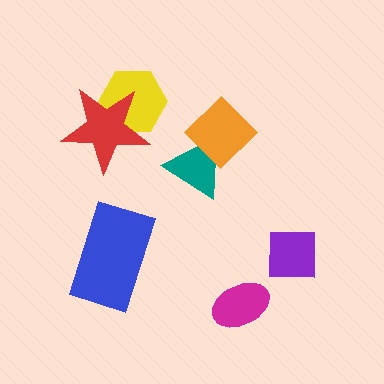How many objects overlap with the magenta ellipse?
0 objects overlap with the magenta ellipse.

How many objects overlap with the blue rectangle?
0 objects overlap with the blue rectangle.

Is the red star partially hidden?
No, no other shape covers it.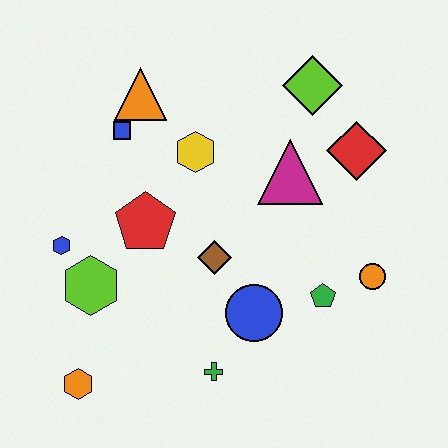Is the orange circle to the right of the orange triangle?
Yes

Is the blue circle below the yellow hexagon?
Yes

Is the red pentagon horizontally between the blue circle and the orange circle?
No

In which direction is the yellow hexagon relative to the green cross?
The yellow hexagon is above the green cross.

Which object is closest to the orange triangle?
The blue square is closest to the orange triangle.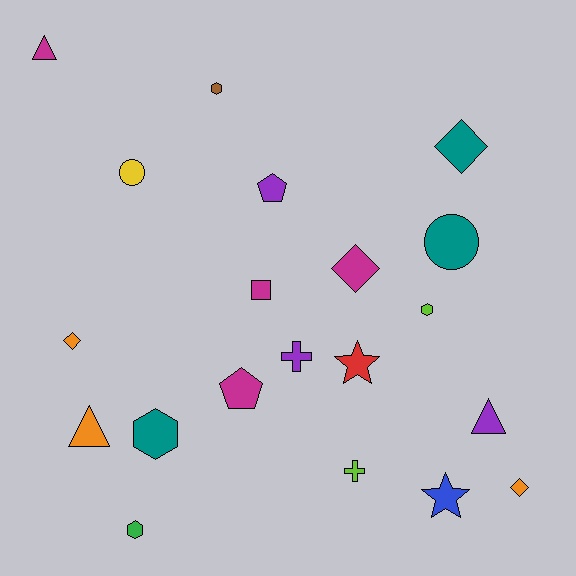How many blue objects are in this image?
There is 1 blue object.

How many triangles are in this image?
There are 3 triangles.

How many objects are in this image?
There are 20 objects.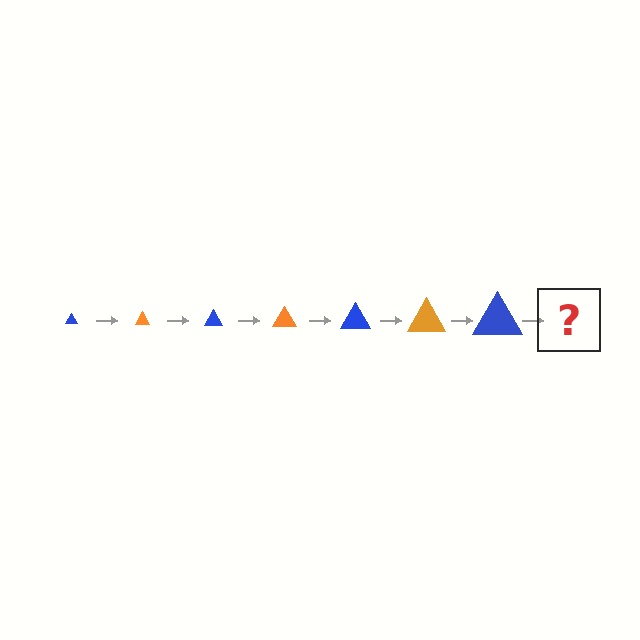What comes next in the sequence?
The next element should be an orange triangle, larger than the previous one.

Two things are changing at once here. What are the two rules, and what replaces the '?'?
The two rules are that the triangle grows larger each step and the color cycles through blue and orange. The '?' should be an orange triangle, larger than the previous one.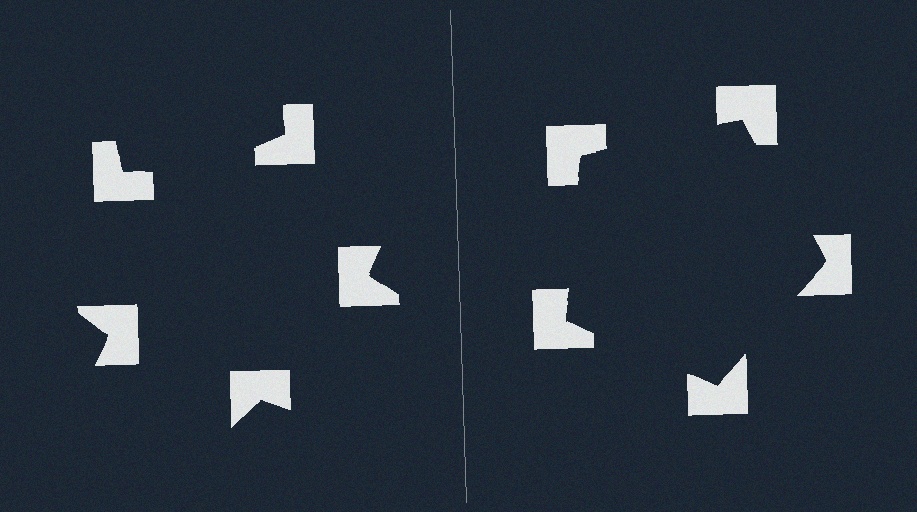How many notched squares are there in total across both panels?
10 — 5 on each side.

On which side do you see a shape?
An illusory pentagon appears on the right side. On the left side the wedge cuts are rotated, so no coherent shape forms.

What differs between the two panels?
The notched squares are positioned identically on both sides; only the wedge orientations differ. On the right they align to a pentagon; on the left they are misaligned.